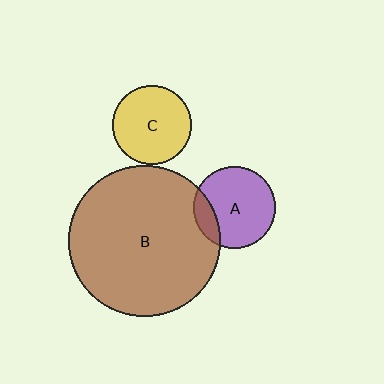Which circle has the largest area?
Circle B (brown).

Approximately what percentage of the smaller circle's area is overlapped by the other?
Approximately 15%.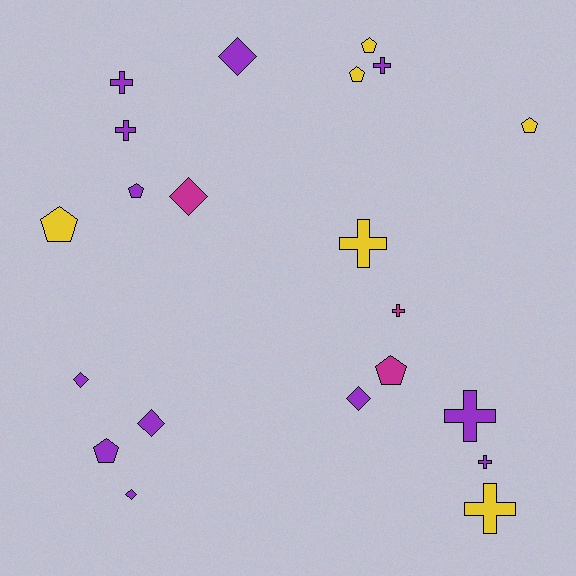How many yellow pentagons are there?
There are 4 yellow pentagons.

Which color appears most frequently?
Purple, with 12 objects.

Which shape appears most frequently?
Cross, with 8 objects.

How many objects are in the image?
There are 21 objects.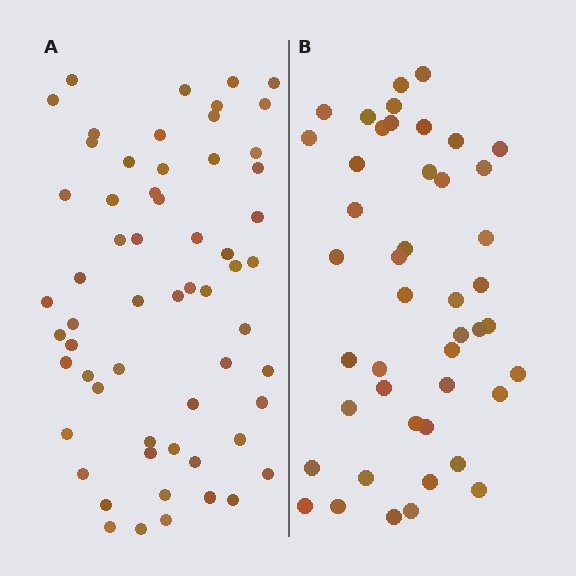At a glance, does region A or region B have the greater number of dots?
Region A (the left region) has more dots.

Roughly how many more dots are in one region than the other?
Region A has approximately 15 more dots than region B.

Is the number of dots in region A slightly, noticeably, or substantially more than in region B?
Region A has noticeably more, but not dramatically so. The ratio is roughly 1.3 to 1.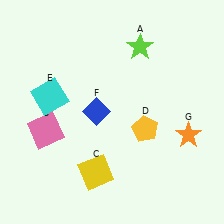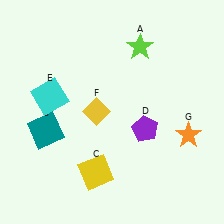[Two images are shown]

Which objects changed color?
B changed from pink to teal. D changed from yellow to purple. F changed from blue to yellow.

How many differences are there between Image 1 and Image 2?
There are 3 differences between the two images.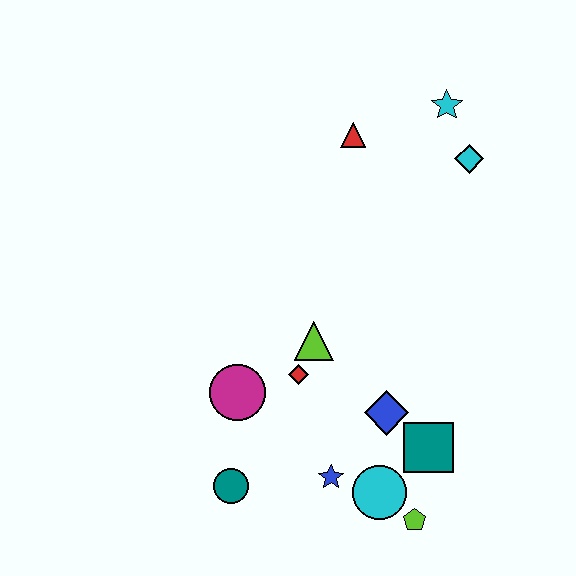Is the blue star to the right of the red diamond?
Yes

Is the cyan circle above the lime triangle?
No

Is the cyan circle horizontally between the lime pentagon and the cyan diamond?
No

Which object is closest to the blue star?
The cyan circle is closest to the blue star.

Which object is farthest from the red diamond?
The cyan star is farthest from the red diamond.